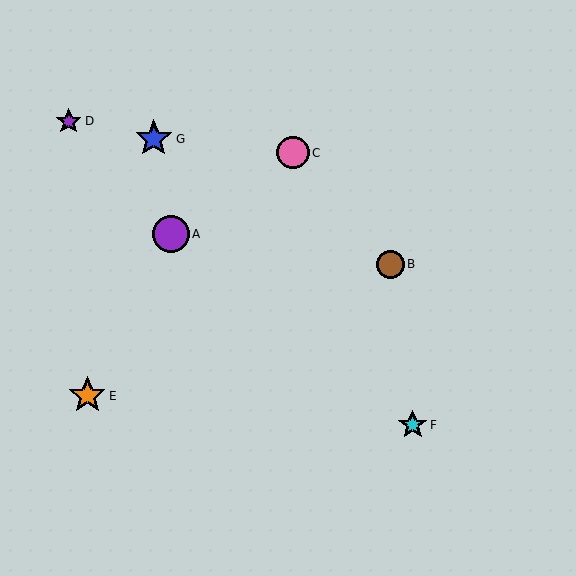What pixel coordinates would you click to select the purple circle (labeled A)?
Click at (171, 234) to select the purple circle A.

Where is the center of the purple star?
The center of the purple star is at (69, 121).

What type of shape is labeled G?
Shape G is a blue star.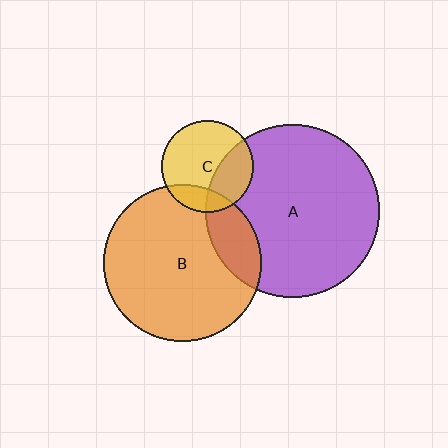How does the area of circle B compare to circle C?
Approximately 3.0 times.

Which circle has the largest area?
Circle A (purple).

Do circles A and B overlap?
Yes.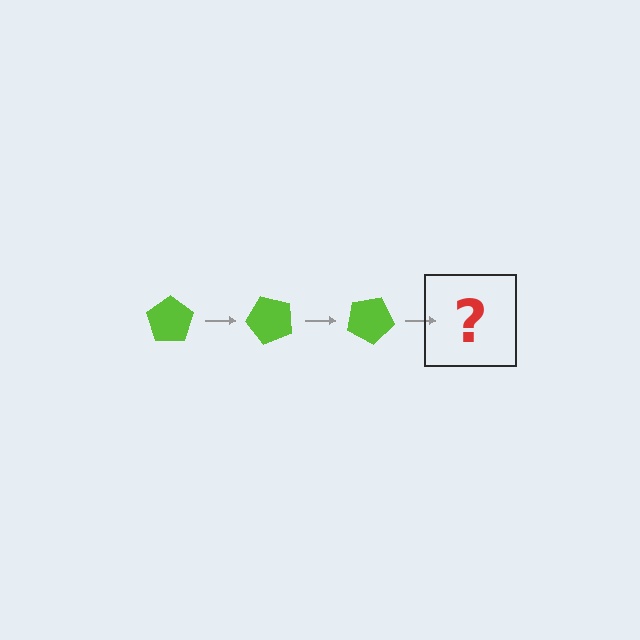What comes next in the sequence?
The next element should be a lime pentagon rotated 150 degrees.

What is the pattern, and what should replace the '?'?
The pattern is that the pentagon rotates 50 degrees each step. The '?' should be a lime pentagon rotated 150 degrees.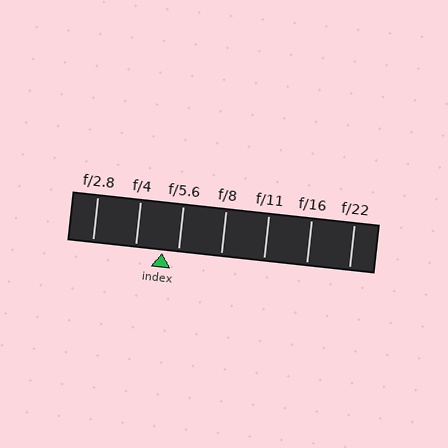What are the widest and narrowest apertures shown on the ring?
The widest aperture shown is f/2.8 and the narrowest is f/22.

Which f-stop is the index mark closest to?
The index mark is closest to f/5.6.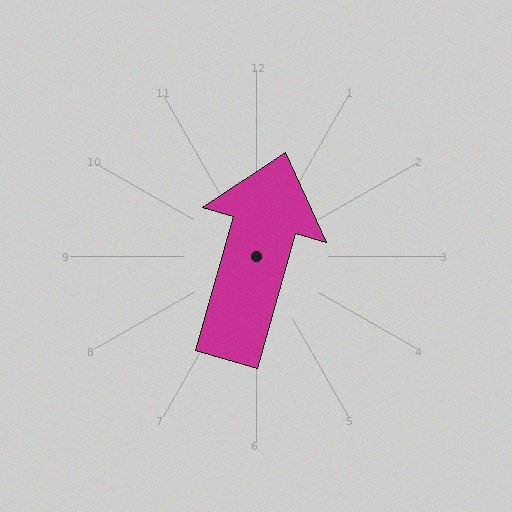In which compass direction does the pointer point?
North.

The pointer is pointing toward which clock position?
Roughly 1 o'clock.